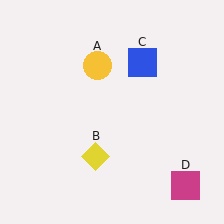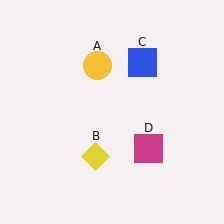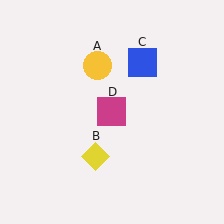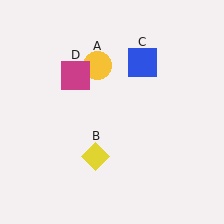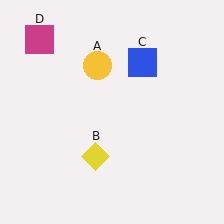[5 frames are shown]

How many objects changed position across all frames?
1 object changed position: magenta square (object D).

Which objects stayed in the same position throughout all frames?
Yellow circle (object A) and yellow diamond (object B) and blue square (object C) remained stationary.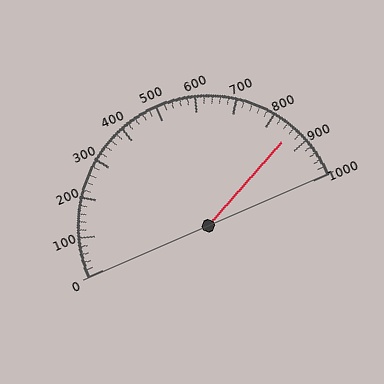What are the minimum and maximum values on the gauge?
The gauge ranges from 0 to 1000.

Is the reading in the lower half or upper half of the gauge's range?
The reading is in the upper half of the range (0 to 1000).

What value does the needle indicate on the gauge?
The needle indicates approximately 860.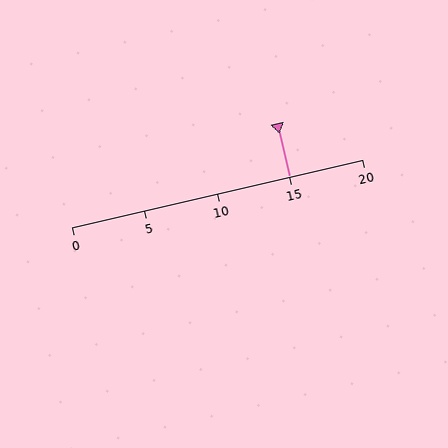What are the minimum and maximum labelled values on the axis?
The axis runs from 0 to 20.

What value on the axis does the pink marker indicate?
The marker indicates approximately 15.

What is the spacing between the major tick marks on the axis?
The major ticks are spaced 5 apart.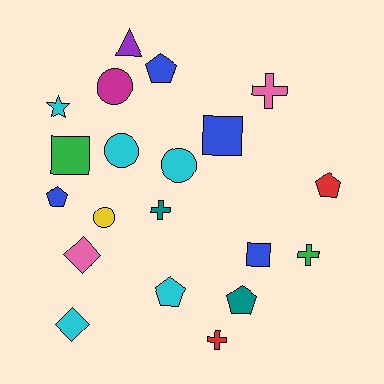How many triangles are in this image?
There is 1 triangle.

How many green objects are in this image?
There are 2 green objects.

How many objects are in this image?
There are 20 objects.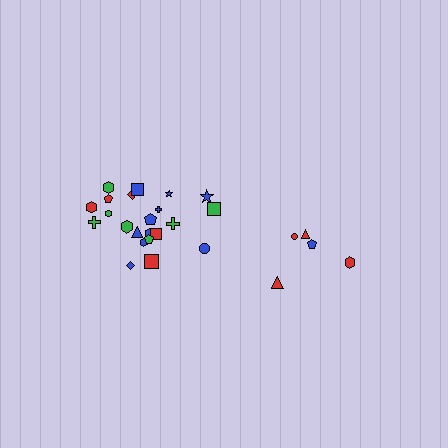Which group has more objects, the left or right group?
The left group.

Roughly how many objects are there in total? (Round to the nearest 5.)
Roughly 25 objects in total.